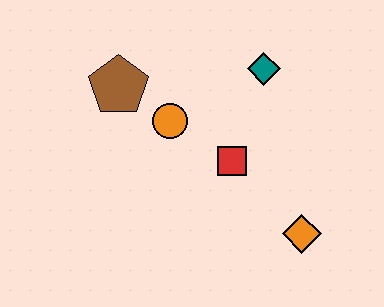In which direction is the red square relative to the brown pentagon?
The red square is to the right of the brown pentagon.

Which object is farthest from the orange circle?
The orange diamond is farthest from the orange circle.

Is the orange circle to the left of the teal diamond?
Yes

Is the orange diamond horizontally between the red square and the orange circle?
No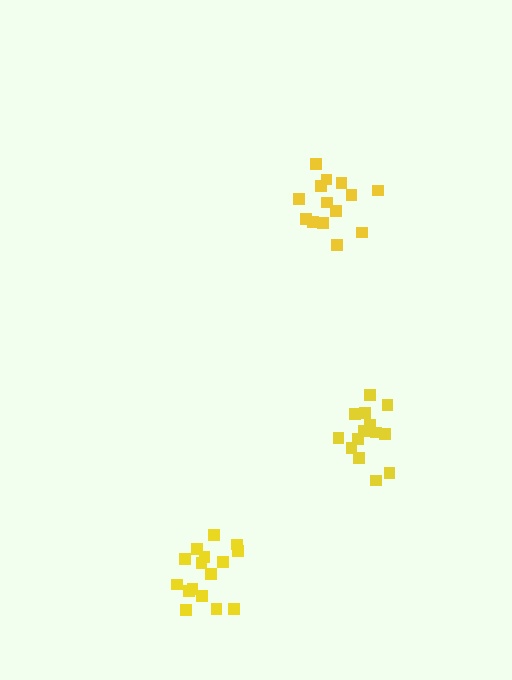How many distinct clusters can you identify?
There are 3 distinct clusters.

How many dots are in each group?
Group 1: 14 dots, Group 2: 14 dots, Group 3: 16 dots (44 total).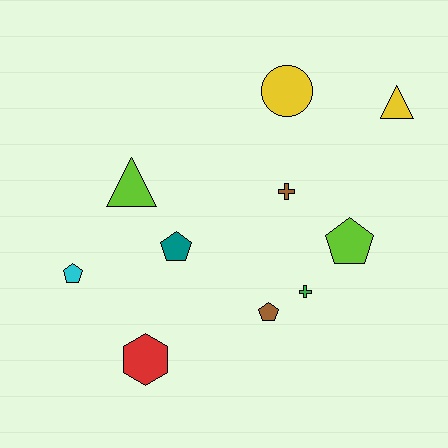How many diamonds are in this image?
There are no diamonds.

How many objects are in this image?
There are 10 objects.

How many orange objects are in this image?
There are no orange objects.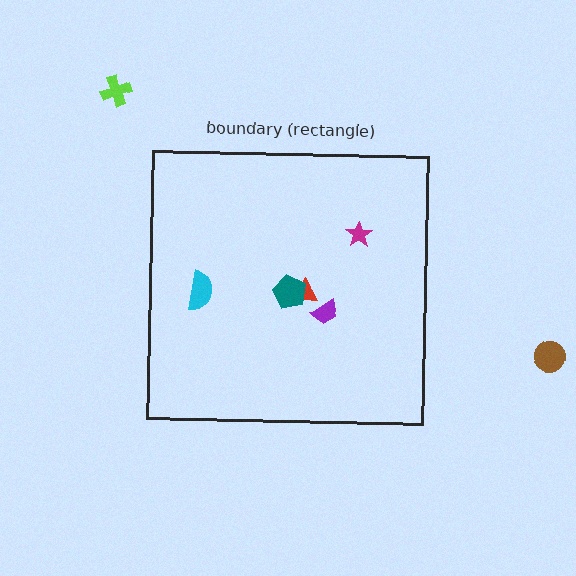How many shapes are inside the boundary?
5 inside, 2 outside.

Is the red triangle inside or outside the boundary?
Inside.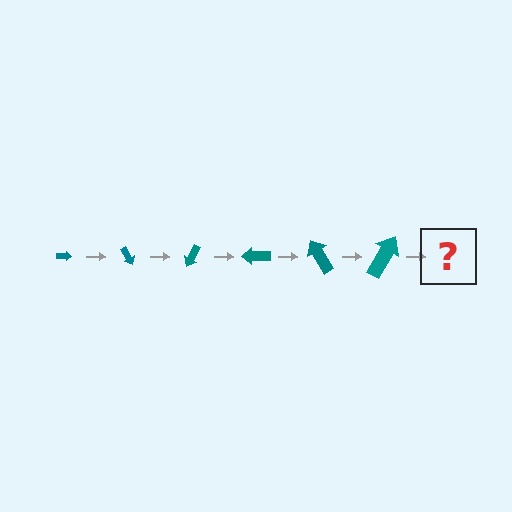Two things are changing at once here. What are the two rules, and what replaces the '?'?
The two rules are that the arrow grows larger each step and it rotates 60 degrees each step. The '?' should be an arrow, larger than the previous one and rotated 360 degrees from the start.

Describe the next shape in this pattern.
It should be an arrow, larger than the previous one and rotated 360 degrees from the start.